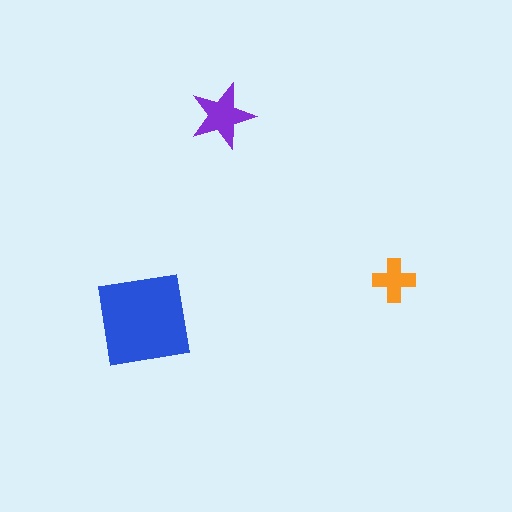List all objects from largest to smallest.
The blue square, the purple star, the orange cross.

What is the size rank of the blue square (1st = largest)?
1st.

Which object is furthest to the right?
The orange cross is rightmost.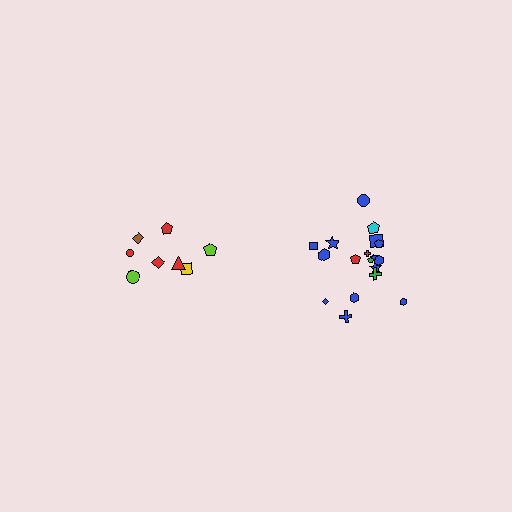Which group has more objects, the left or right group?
The right group.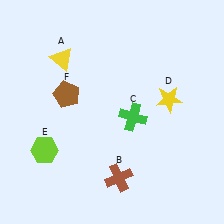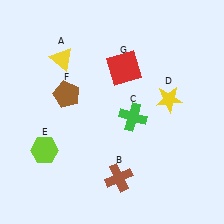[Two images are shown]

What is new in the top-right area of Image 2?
A red square (G) was added in the top-right area of Image 2.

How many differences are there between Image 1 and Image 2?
There is 1 difference between the two images.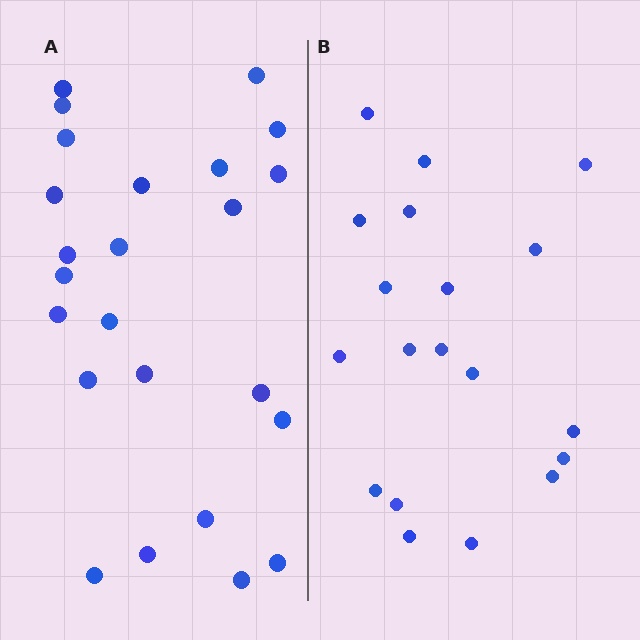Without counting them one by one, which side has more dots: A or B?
Region A (the left region) has more dots.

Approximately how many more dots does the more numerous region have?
Region A has about 5 more dots than region B.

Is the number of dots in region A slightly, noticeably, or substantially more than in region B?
Region A has noticeably more, but not dramatically so. The ratio is roughly 1.3 to 1.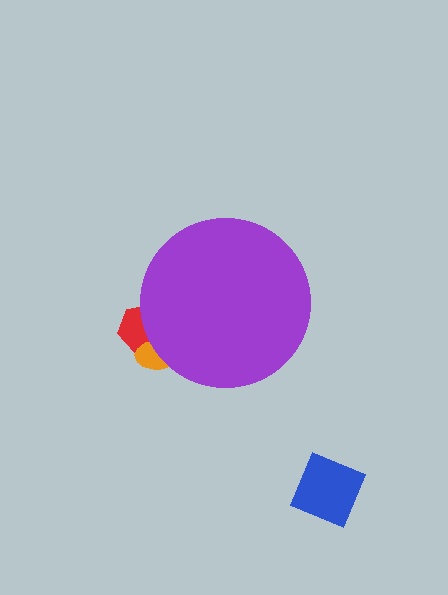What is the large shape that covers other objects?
A purple circle.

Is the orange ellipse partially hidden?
Yes, the orange ellipse is partially hidden behind the purple circle.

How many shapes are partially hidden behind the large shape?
2 shapes are partially hidden.